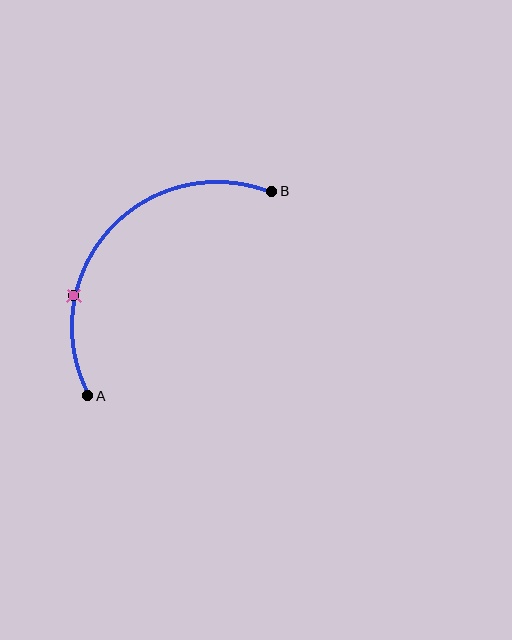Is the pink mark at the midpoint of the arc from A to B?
No. The pink mark lies on the arc but is closer to endpoint A. The arc midpoint would be at the point on the curve equidistant along the arc from both A and B.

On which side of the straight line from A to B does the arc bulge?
The arc bulges above and to the left of the straight line connecting A and B.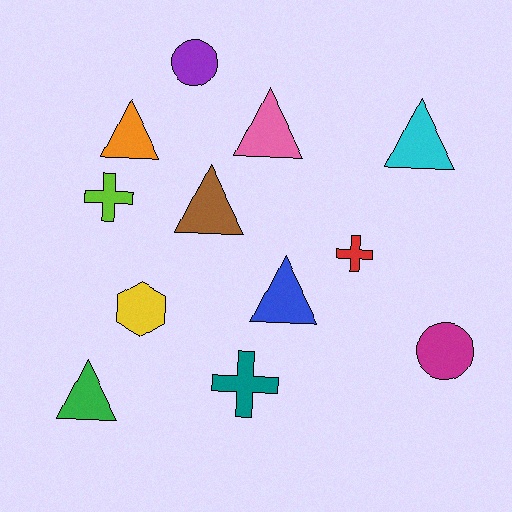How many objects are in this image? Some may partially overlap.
There are 12 objects.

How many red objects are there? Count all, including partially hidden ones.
There is 1 red object.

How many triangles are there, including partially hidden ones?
There are 6 triangles.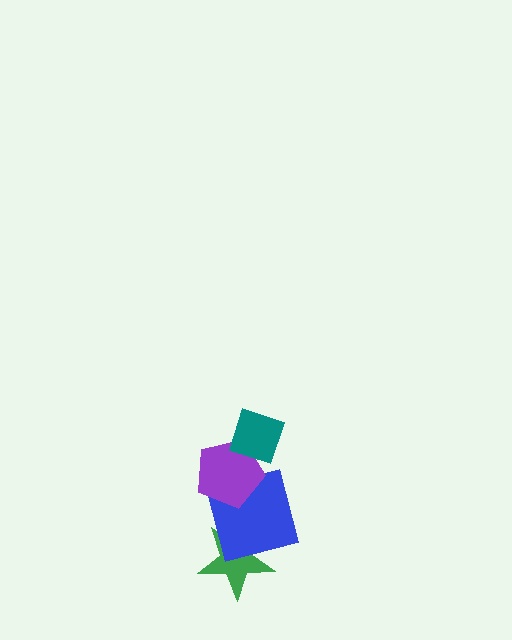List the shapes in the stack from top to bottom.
From top to bottom: the teal diamond, the purple pentagon, the blue square, the green star.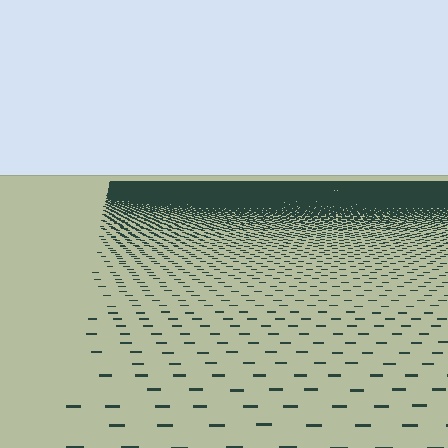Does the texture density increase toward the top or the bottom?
Density increases toward the top.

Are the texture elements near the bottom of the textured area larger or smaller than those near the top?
Larger. Near the bottom, elements are closer to the viewer and appear at a bigger on-screen size.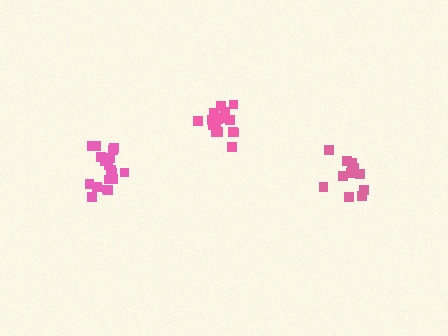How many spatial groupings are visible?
There are 3 spatial groupings.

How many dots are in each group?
Group 1: 18 dots, Group 2: 12 dots, Group 3: 18 dots (48 total).